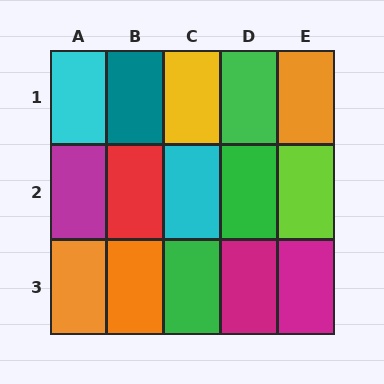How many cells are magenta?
3 cells are magenta.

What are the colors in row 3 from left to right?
Orange, orange, green, magenta, magenta.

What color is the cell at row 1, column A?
Cyan.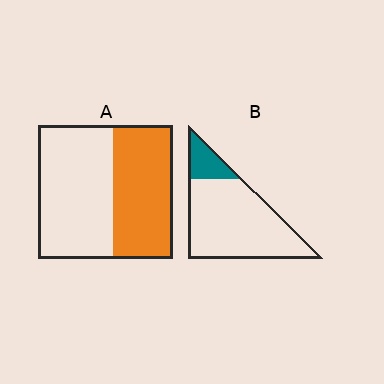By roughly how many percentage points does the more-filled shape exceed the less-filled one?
By roughly 30 percentage points (A over B).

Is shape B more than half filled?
No.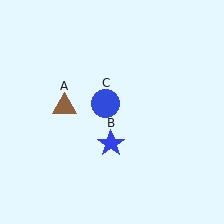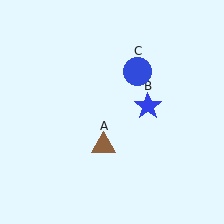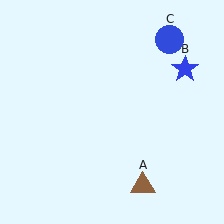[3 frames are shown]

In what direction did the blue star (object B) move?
The blue star (object B) moved up and to the right.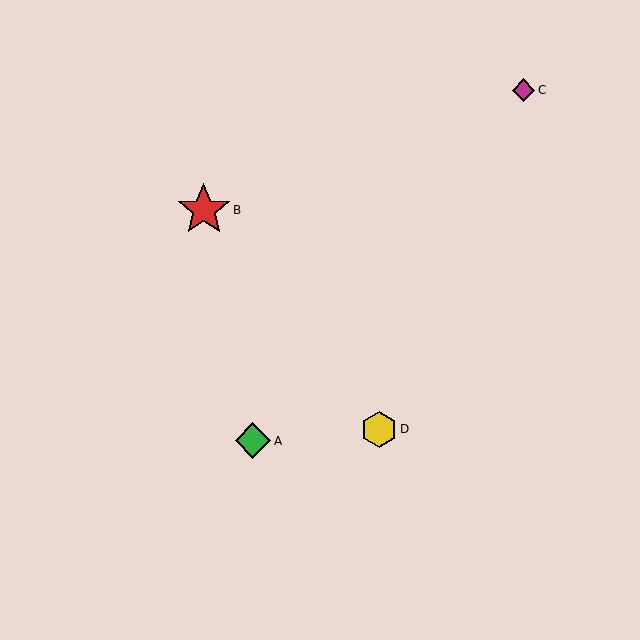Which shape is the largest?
The red star (labeled B) is the largest.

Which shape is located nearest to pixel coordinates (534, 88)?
The magenta diamond (labeled C) at (523, 90) is nearest to that location.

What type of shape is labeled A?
Shape A is a green diamond.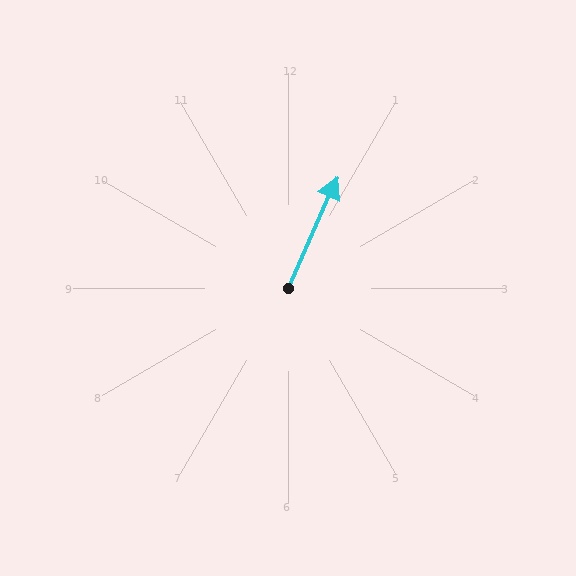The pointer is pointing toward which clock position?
Roughly 1 o'clock.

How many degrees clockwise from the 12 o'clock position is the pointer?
Approximately 24 degrees.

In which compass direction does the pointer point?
Northeast.